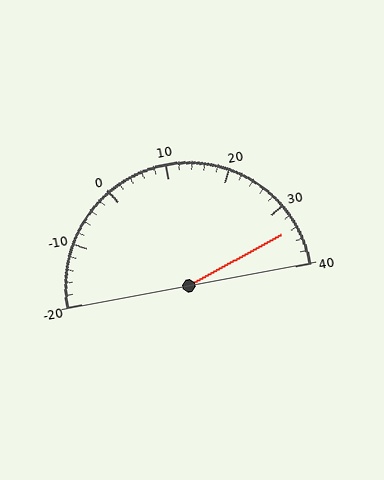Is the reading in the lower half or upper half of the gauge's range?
The reading is in the upper half of the range (-20 to 40).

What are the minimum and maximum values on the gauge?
The gauge ranges from -20 to 40.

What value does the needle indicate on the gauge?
The needle indicates approximately 34.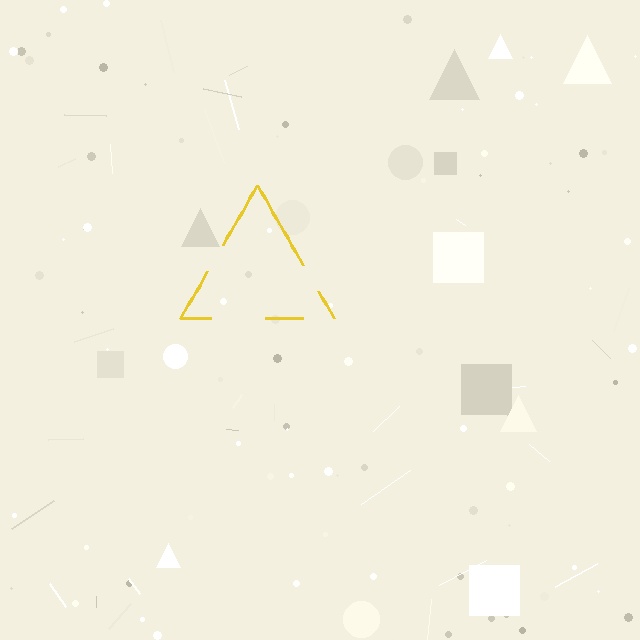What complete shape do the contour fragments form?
The contour fragments form a triangle.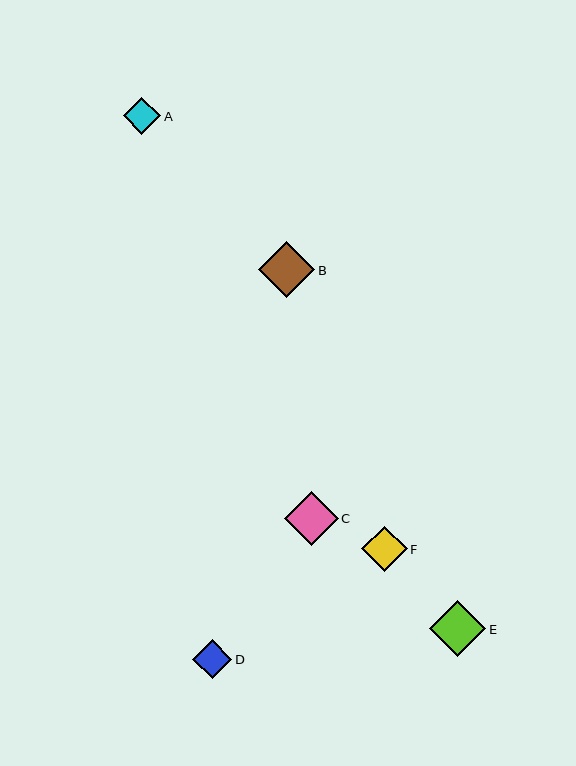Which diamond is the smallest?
Diamond A is the smallest with a size of approximately 38 pixels.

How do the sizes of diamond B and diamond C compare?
Diamond B and diamond C are approximately the same size.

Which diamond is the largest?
Diamond B is the largest with a size of approximately 56 pixels.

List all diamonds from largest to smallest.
From largest to smallest: B, E, C, F, D, A.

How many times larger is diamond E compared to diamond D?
Diamond E is approximately 1.4 times the size of diamond D.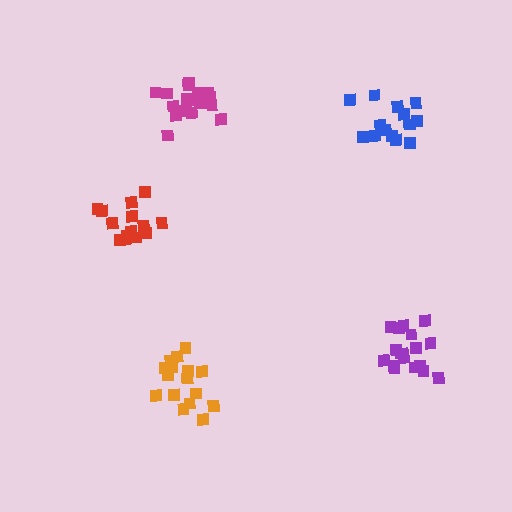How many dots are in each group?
Group 1: 17 dots, Group 2: 19 dots, Group 3: 14 dots, Group 4: 14 dots, Group 5: 20 dots (84 total).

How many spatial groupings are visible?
There are 5 spatial groupings.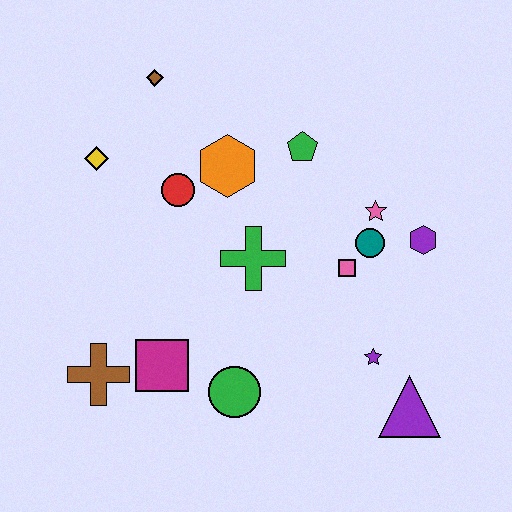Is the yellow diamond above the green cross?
Yes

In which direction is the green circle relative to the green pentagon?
The green circle is below the green pentagon.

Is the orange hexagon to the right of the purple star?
No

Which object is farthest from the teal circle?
The brown cross is farthest from the teal circle.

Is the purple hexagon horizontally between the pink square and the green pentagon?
No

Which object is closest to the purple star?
The purple triangle is closest to the purple star.